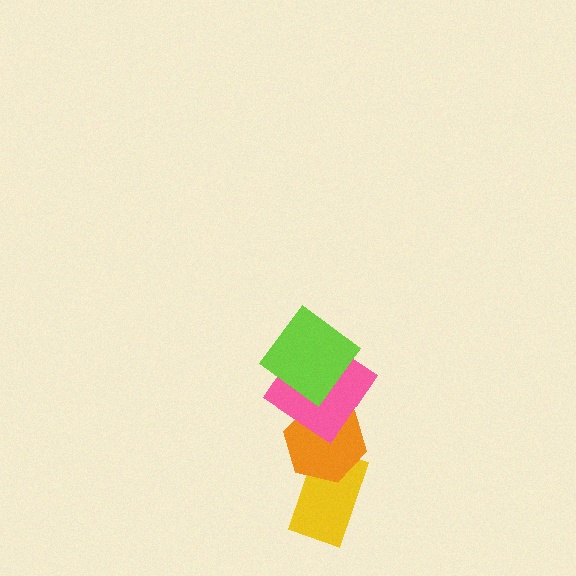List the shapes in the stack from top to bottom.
From top to bottom: the lime diamond, the pink diamond, the orange hexagon, the yellow rectangle.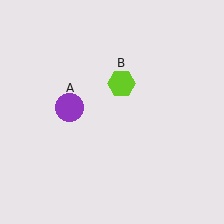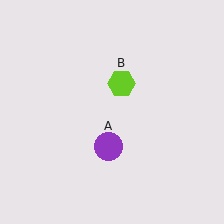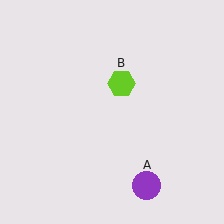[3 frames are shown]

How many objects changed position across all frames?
1 object changed position: purple circle (object A).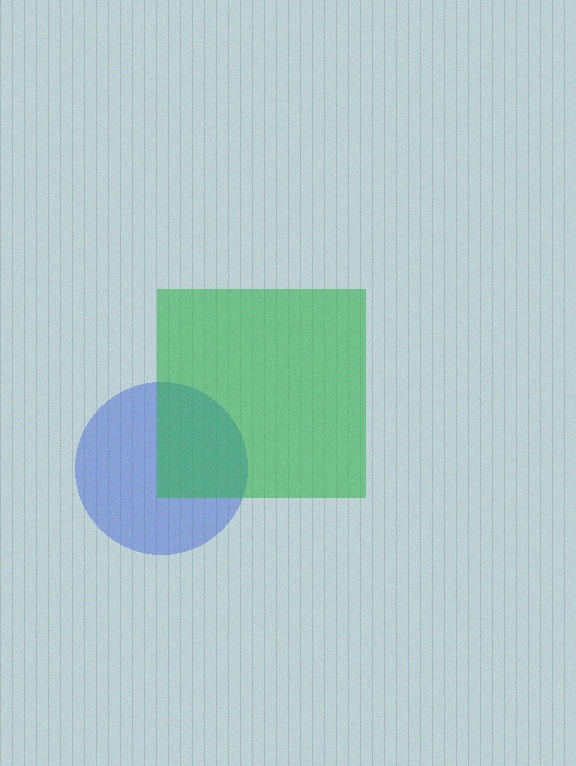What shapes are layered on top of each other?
The layered shapes are: a blue circle, a green square.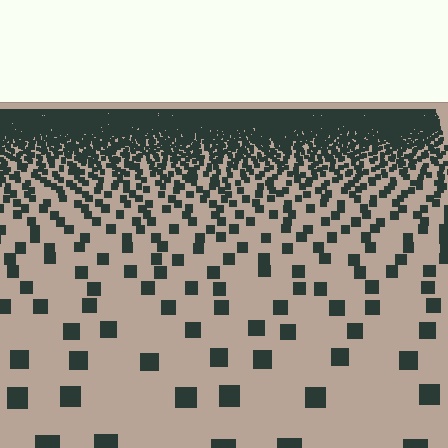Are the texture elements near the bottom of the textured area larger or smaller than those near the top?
Larger. Near the bottom, elements are closer to the viewer and appear at a bigger on-screen size.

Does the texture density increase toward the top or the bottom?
Density increases toward the top.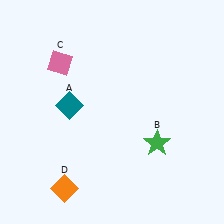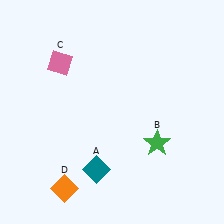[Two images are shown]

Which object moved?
The teal diamond (A) moved down.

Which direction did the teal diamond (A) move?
The teal diamond (A) moved down.